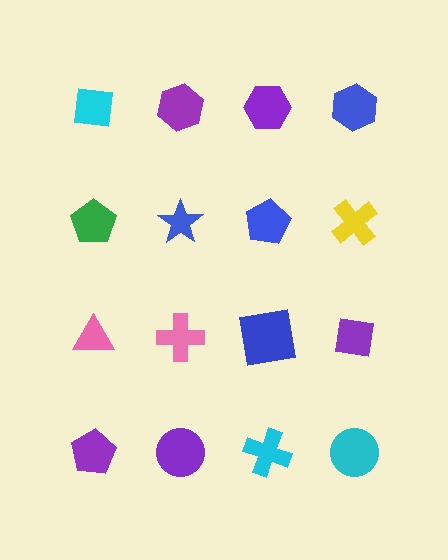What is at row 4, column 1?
A purple pentagon.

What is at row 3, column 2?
A pink cross.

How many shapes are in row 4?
4 shapes.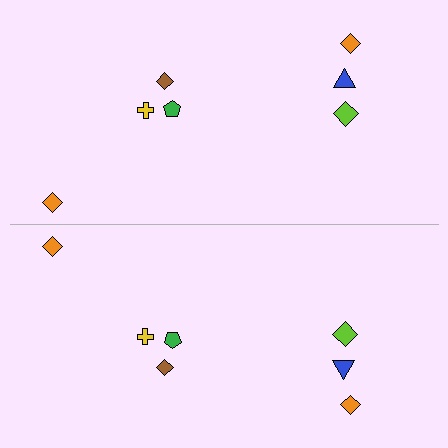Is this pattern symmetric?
Yes, this pattern has bilateral (reflection) symmetry.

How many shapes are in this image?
There are 14 shapes in this image.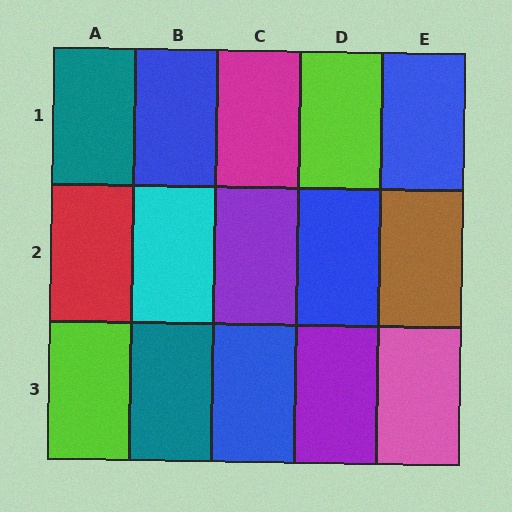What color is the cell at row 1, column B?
Blue.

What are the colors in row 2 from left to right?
Red, cyan, purple, blue, brown.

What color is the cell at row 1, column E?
Blue.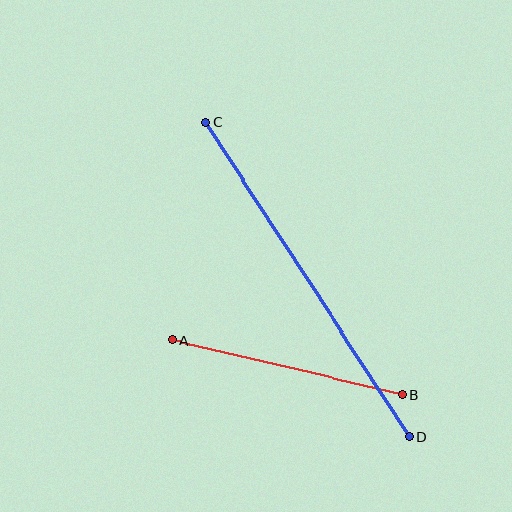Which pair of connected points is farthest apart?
Points C and D are farthest apart.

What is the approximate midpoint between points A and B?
The midpoint is at approximately (288, 368) pixels.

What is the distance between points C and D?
The distance is approximately 375 pixels.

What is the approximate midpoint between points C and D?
The midpoint is at approximately (307, 280) pixels.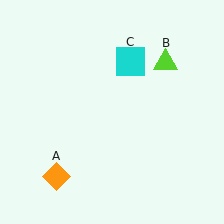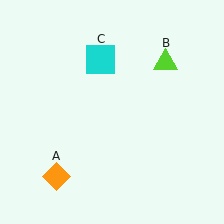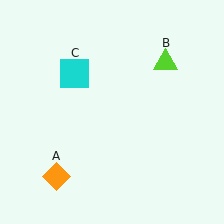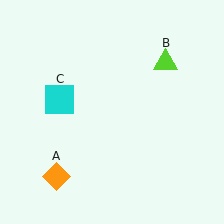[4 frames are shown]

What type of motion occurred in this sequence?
The cyan square (object C) rotated counterclockwise around the center of the scene.